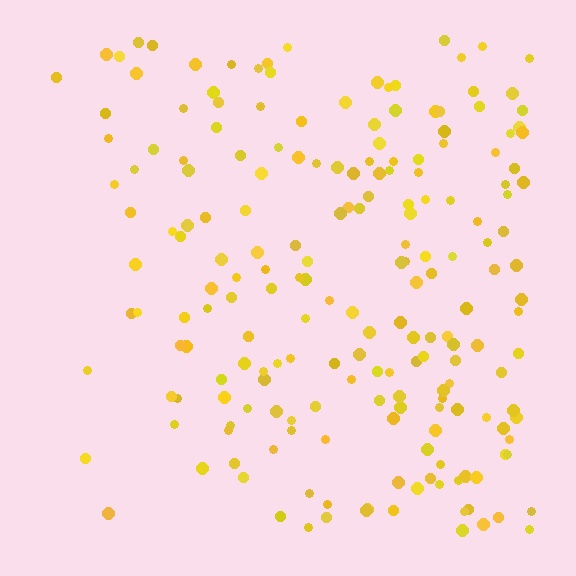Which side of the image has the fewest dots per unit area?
The left.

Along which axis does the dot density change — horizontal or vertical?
Horizontal.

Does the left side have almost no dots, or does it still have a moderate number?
Still a moderate number, just noticeably fewer than the right.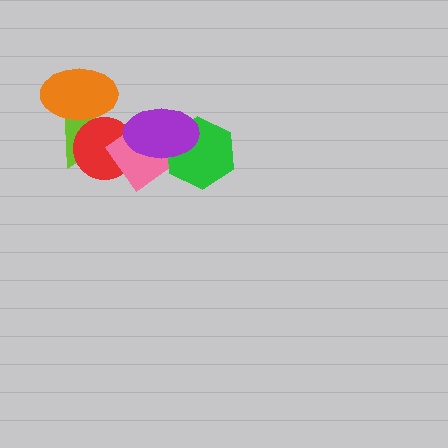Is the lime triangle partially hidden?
Yes, it is partially covered by another shape.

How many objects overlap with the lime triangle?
3 objects overlap with the lime triangle.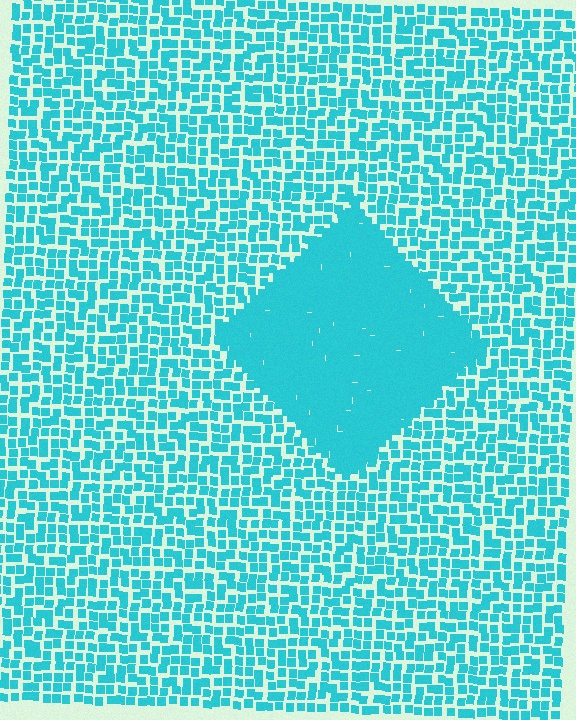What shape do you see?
I see a diamond.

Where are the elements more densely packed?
The elements are more densely packed inside the diamond boundary.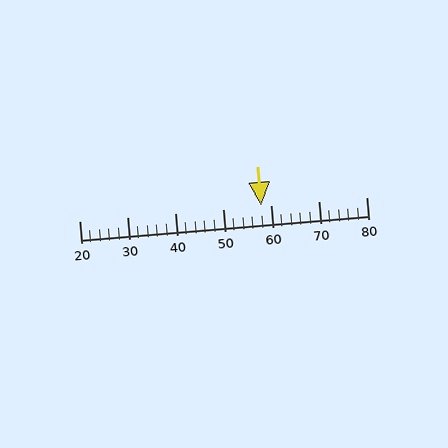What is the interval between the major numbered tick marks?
The major tick marks are spaced 10 units apart.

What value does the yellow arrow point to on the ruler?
The yellow arrow points to approximately 58.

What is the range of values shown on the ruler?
The ruler shows values from 20 to 80.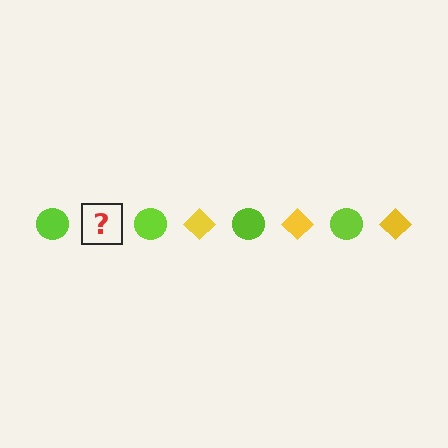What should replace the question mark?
The question mark should be replaced with a yellow diamond.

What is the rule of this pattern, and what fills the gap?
The rule is that the pattern alternates between lime circle and yellow diamond. The gap should be filled with a yellow diamond.